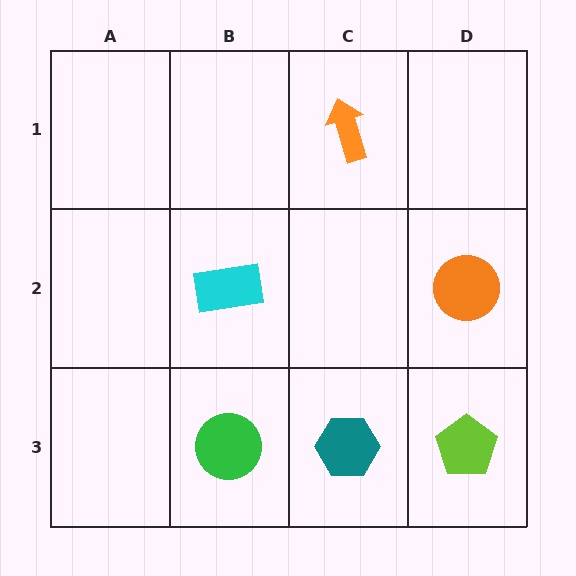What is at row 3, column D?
A lime pentagon.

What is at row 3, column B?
A green circle.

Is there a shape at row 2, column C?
No, that cell is empty.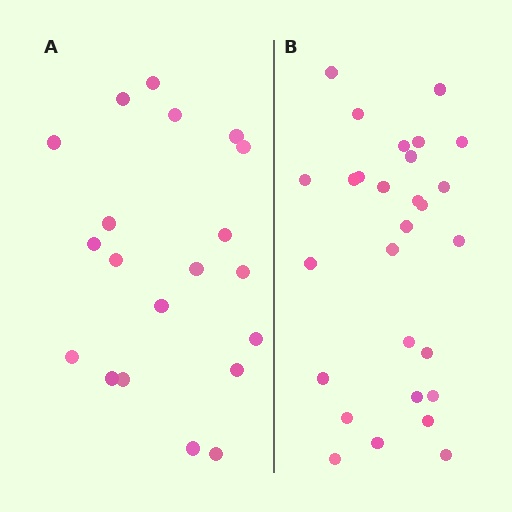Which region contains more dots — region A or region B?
Region B (the right region) has more dots.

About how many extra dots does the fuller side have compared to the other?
Region B has roughly 8 or so more dots than region A.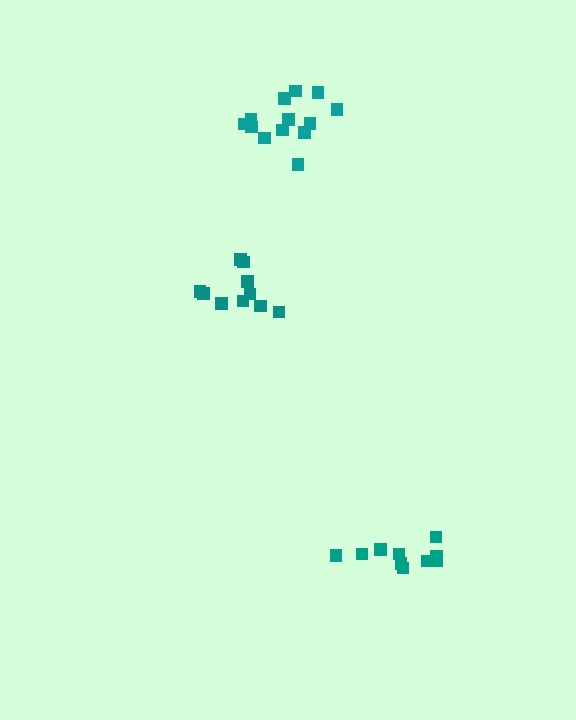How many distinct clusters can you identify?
There are 3 distinct clusters.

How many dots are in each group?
Group 1: 10 dots, Group 2: 10 dots, Group 3: 13 dots (33 total).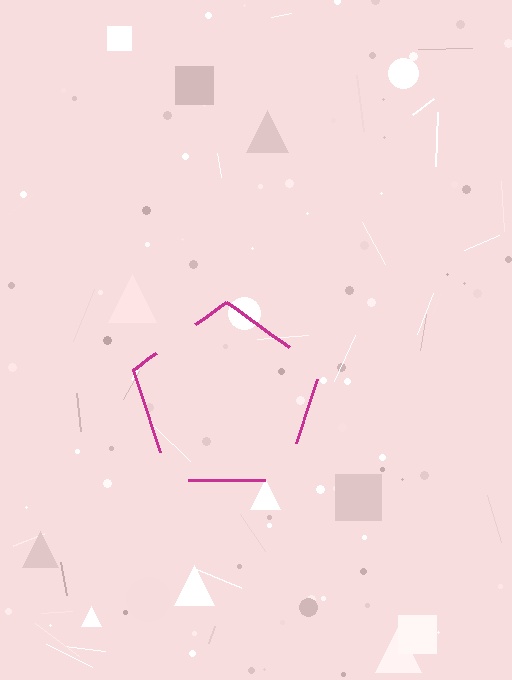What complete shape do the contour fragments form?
The contour fragments form a pentagon.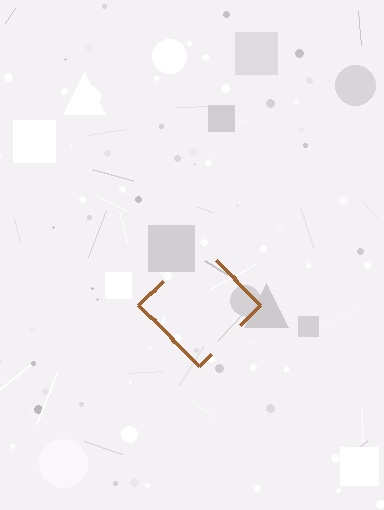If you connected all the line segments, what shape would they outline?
They would outline a diamond.